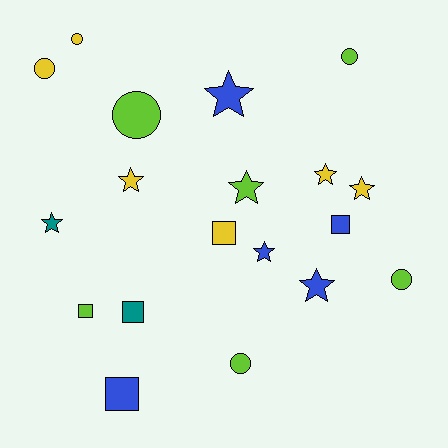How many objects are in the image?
There are 19 objects.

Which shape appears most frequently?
Star, with 8 objects.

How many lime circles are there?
There are 4 lime circles.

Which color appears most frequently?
Yellow, with 6 objects.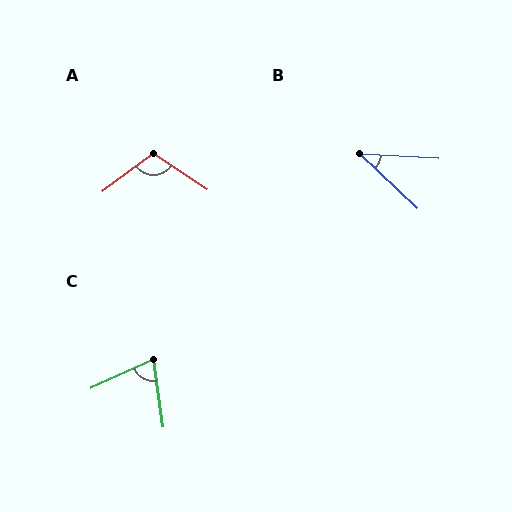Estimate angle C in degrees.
Approximately 73 degrees.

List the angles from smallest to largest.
B (41°), C (73°), A (110°).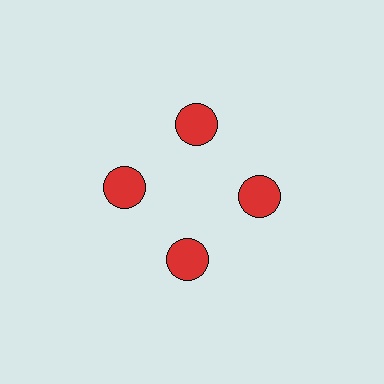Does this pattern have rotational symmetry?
Yes, this pattern has 4-fold rotational symmetry. It looks the same after rotating 90 degrees around the center.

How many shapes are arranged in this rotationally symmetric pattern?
There are 4 shapes, arranged in 4 groups of 1.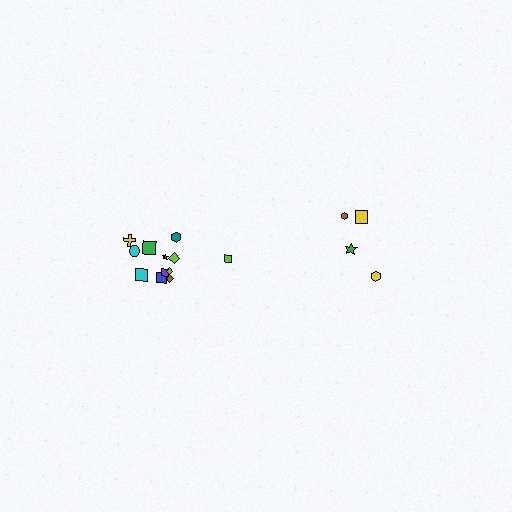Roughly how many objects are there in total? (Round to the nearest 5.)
Roughly 15 objects in total.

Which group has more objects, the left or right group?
The left group.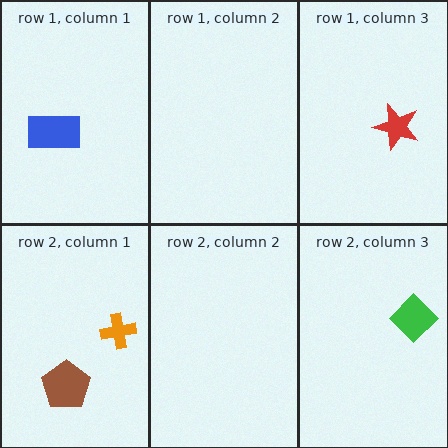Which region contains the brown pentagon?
The row 2, column 1 region.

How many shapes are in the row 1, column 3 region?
1.